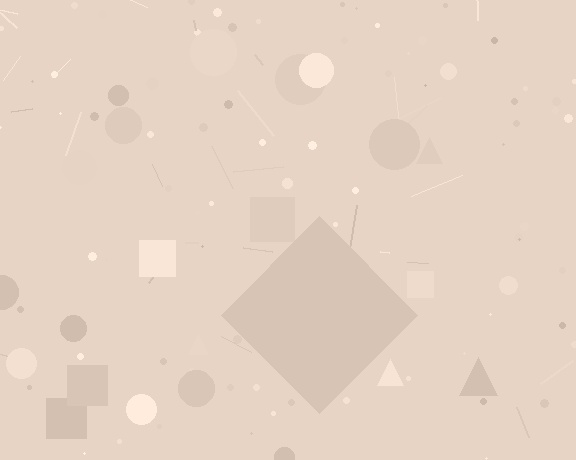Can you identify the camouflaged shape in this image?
The camouflaged shape is a diamond.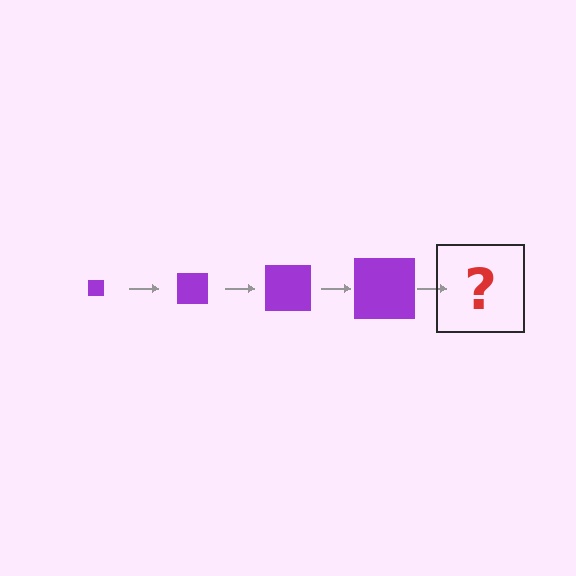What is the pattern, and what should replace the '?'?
The pattern is that the square gets progressively larger each step. The '?' should be a purple square, larger than the previous one.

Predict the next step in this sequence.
The next step is a purple square, larger than the previous one.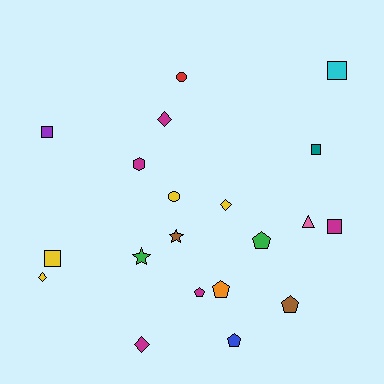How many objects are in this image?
There are 20 objects.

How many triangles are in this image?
There is 1 triangle.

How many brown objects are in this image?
There are 2 brown objects.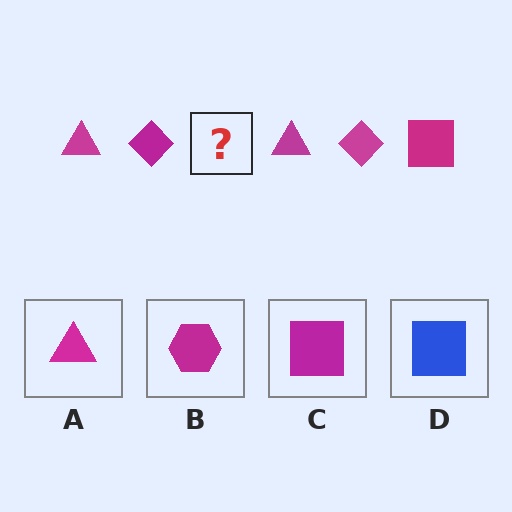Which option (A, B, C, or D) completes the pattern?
C.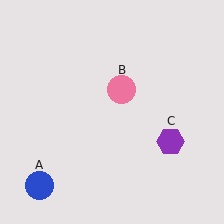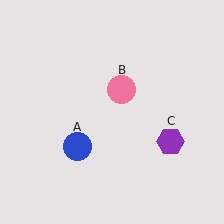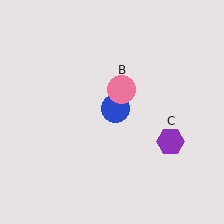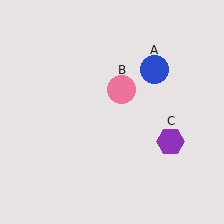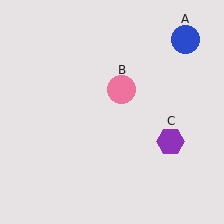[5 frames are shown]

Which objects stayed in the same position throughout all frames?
Pink circle (object B) and purple hexagon (object C) remained stationary.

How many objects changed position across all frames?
1 object changed position: blue circle (object A).